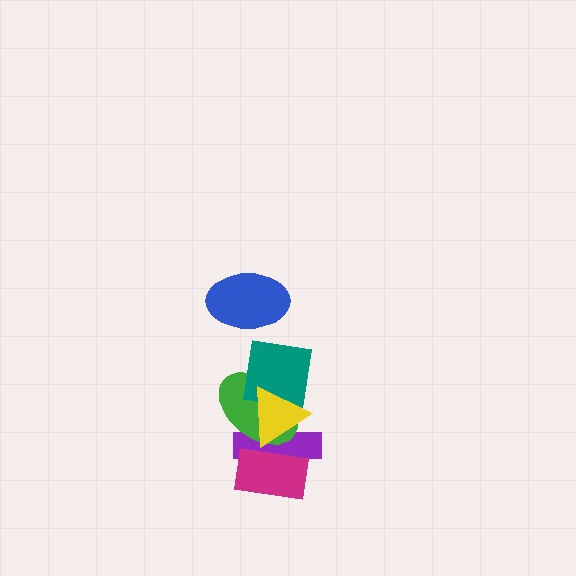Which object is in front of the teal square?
The yellow triangle is in front of the teal square.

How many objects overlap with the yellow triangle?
4 objects overlap with the yellow triangle.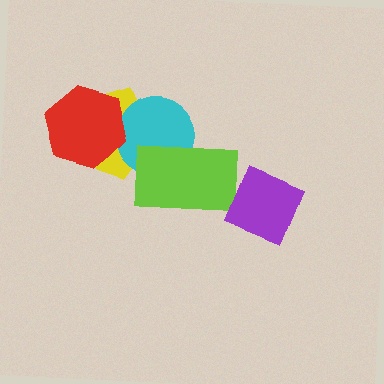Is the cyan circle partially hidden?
Yes, it is partially covered by another shape.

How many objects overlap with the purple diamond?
0 objects overlap with the purple diamond.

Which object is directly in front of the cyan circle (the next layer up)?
The lime rectangle is directly in front of the cyan circle.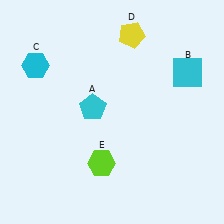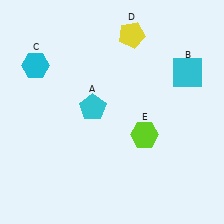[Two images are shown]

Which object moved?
The lime hexagon (E) moved right.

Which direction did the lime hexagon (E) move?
The lime hexagon (E) moved right.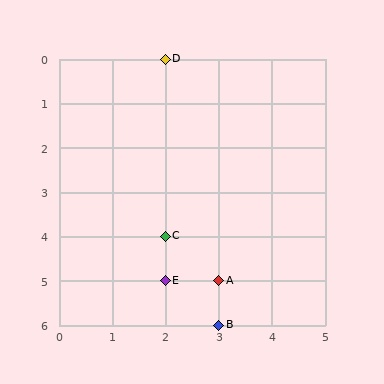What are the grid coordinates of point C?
Point C is at grid coordinates (2, 4).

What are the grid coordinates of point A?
Point A is at grid coordinates (3, 5).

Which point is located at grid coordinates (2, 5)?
Point E is at (2, 5).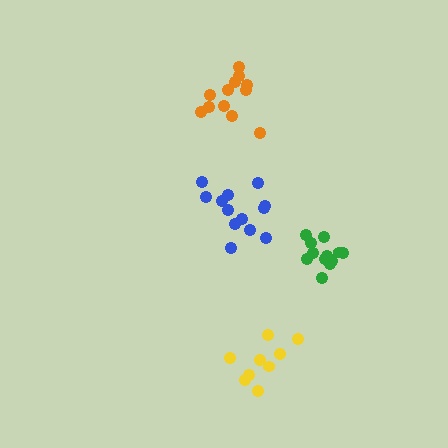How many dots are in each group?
Group 1: 12 dots, Group 2: 13 dots, Group 3: 9 dots, Group 4: 12 dots (46 total).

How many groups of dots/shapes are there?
There are 4 groups.